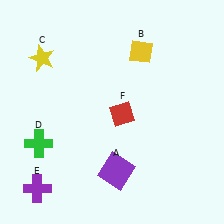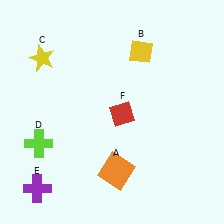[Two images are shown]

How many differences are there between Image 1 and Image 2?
There are 2 differences between the two images.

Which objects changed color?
A changed from purple to orange. D changed from green to lime.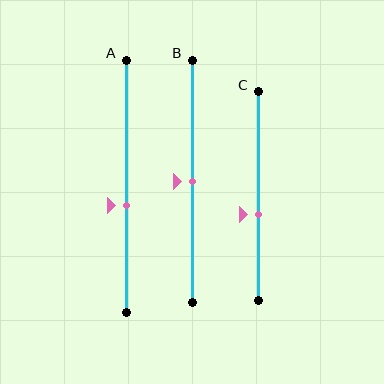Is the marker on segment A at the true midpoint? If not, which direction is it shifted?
No, the marker on segment A is shifted downward by about 8% of the segment length.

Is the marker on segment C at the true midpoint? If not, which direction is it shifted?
No, the marker on segment C is shifted downward by about 9% of the segment length.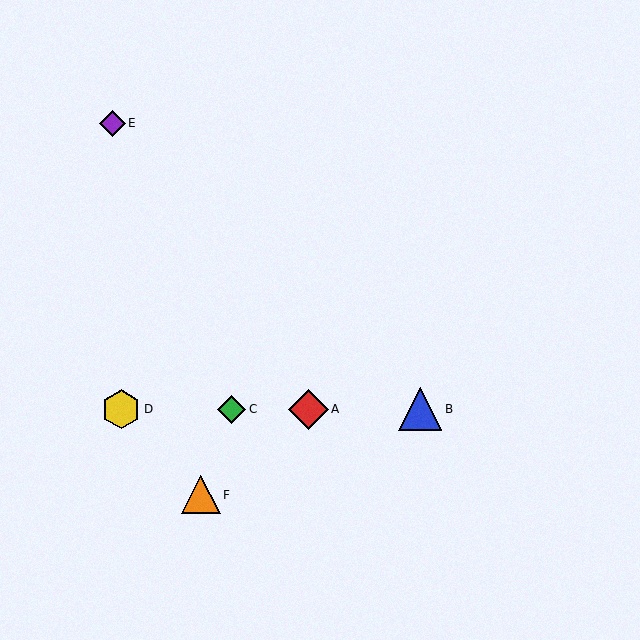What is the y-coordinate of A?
Object A is at y≈409.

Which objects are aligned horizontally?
Objects A, B, C, D are aligned horizontally.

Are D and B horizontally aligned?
Yes, both are at y≈409.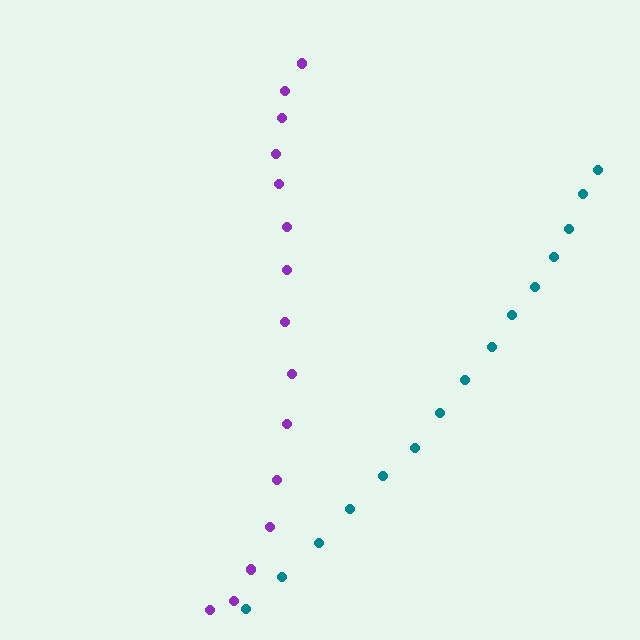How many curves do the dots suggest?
There are 2 distinct paths.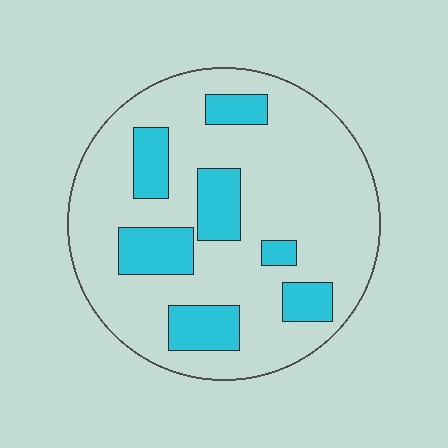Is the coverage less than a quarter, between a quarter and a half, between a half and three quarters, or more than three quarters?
Less than a quarter.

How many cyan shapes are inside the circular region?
7.